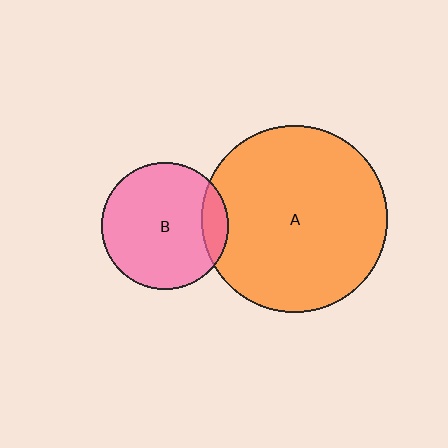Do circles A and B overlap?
Yes.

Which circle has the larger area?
Circle A (orange).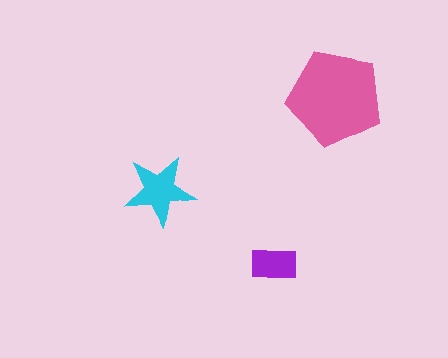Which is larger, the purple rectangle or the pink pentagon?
The pink pentagon.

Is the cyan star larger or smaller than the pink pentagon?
Smaller.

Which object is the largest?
The pink pentagon.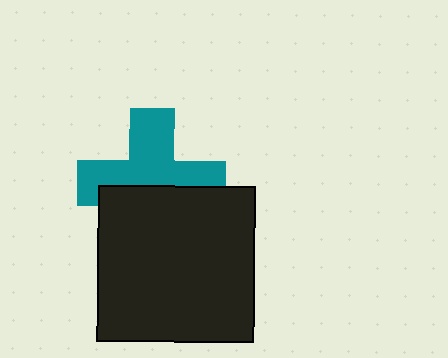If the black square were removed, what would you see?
You would see the complete teal cross.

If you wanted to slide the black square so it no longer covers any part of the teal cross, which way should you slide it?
Slide it down — that is the most direct way to separate the two shapes.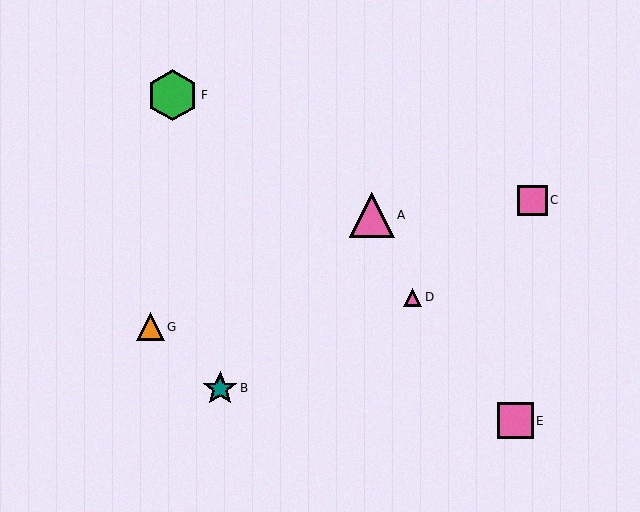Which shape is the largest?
The green hexagon (labeled F) is the largest.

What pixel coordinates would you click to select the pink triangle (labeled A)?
Click at (372, 215) to select the pink triangle A.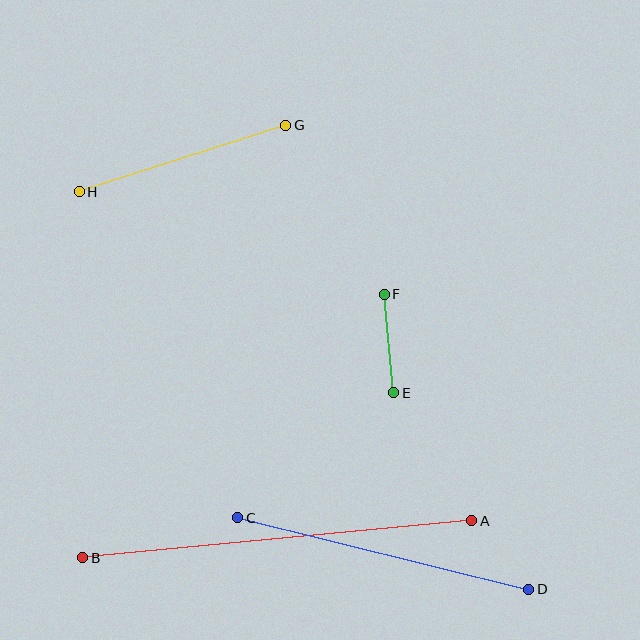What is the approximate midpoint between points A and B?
The midpoint is at approximately (277, 539) pixels.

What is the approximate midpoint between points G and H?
The midpoint is at approximately (182, 159) pixels.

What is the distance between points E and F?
The distance is approximately 99 pixels.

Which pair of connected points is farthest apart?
Points A and B are farthest apart.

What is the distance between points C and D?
The distance is approximately 300 pixels.